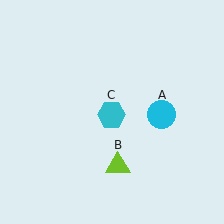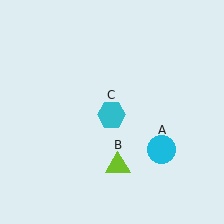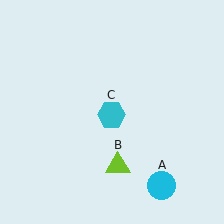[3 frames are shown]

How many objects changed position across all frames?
1 object changed position: cyan circle (object A).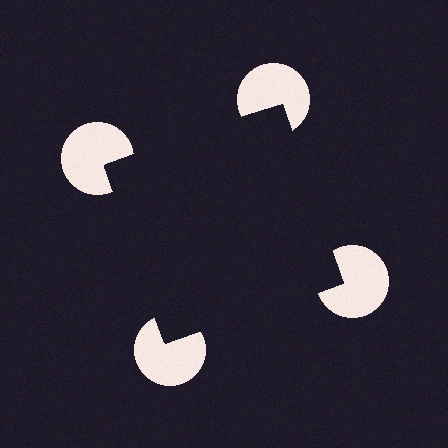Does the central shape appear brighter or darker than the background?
It typically appears slightly darker than the background, even though no actual brightness change is drawn.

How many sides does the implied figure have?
4 sides.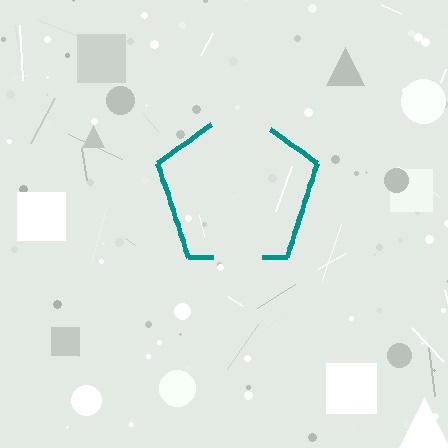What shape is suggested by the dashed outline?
The dashed outline suggests a pentagon.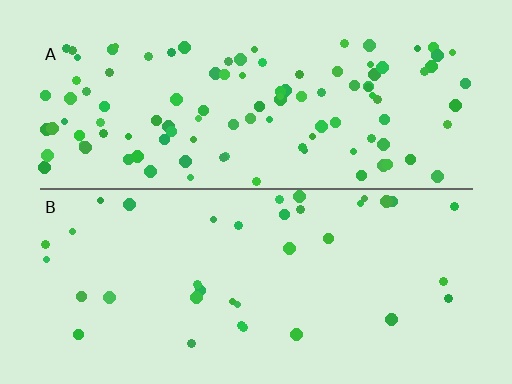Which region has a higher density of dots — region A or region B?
A (the top).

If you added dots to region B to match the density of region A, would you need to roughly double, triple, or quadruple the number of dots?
Approximately triple.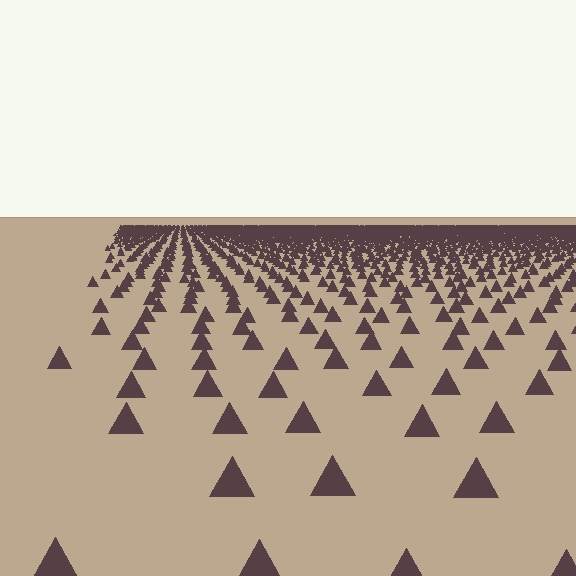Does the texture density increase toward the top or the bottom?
Density increases toward the top.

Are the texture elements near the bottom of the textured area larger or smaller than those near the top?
Larger. Near the bottom, elements are closer to the viewer and appear at a bigger on-screen size.